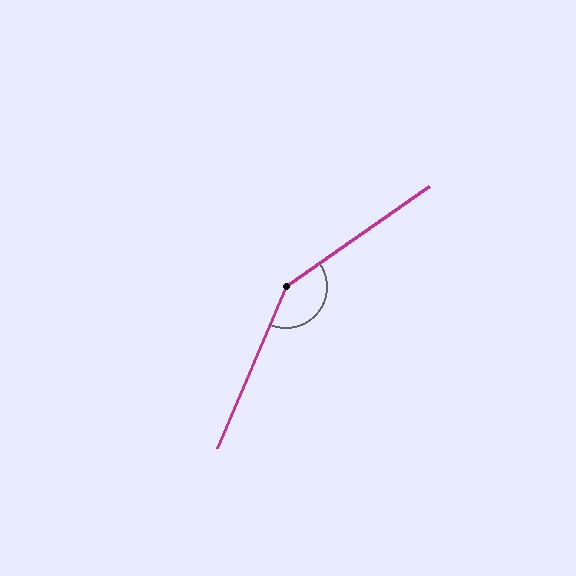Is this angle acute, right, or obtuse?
It is obtuse.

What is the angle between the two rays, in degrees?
Approximately 148 degrees.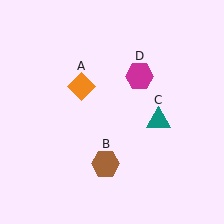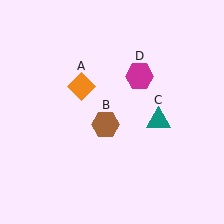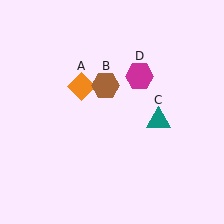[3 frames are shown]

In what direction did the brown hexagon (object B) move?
The brown hexagon (object B) moved up.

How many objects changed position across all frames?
1 object changed position: brown hexagon (object B).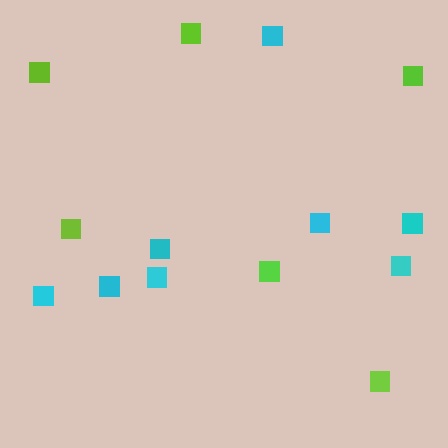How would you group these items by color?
There are 2 groups: one group of cyan squares (8) and one group of lime squares (6).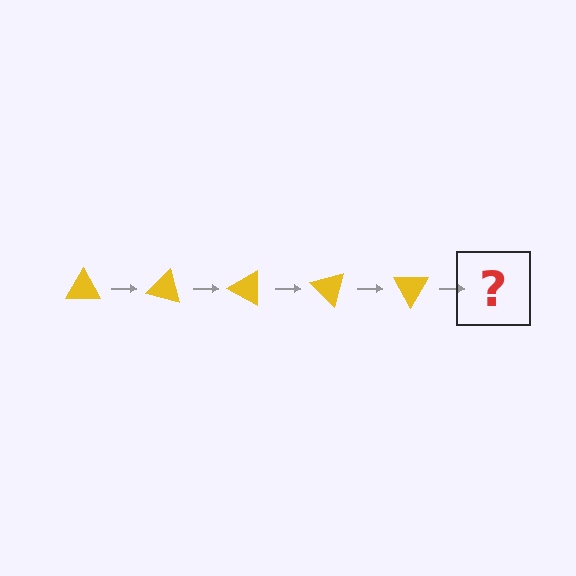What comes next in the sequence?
The next element should be a yellow triangle rotated 75 degrees.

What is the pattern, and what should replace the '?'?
The pattern is that the triangle rotates 15 degrees each step. The '?' should be a yellow triangle rotated 75 degrees.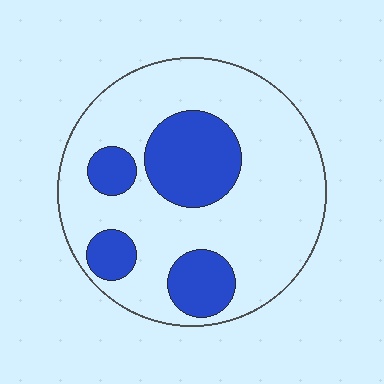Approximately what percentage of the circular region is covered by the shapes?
Approximately 25%.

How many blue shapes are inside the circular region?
4.